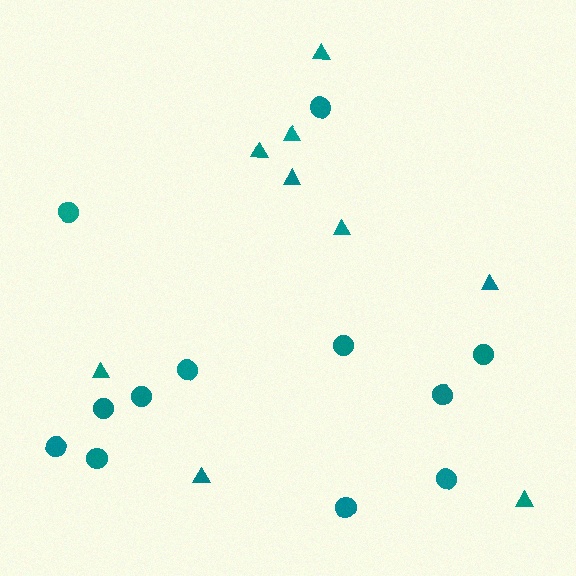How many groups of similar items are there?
There are 2 groups: one group of circles (12) and one group of triangles (9).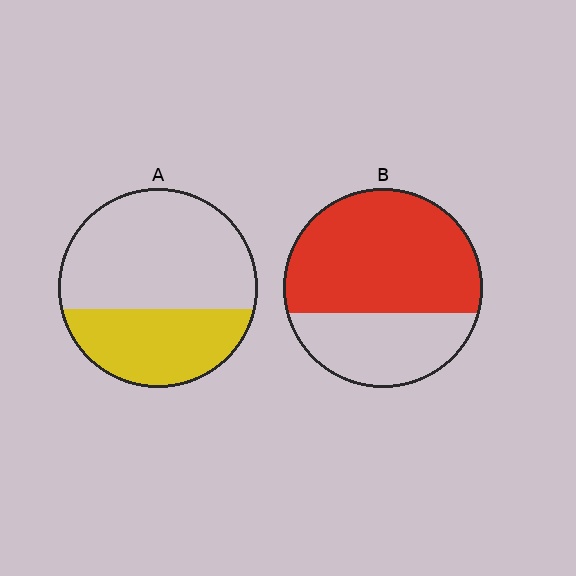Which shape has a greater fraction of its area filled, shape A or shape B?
Shape B.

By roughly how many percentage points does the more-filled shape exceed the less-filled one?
By roughly 30 percentage points (B over A).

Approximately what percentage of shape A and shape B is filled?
A is approximately 35% and B is approximately 65%.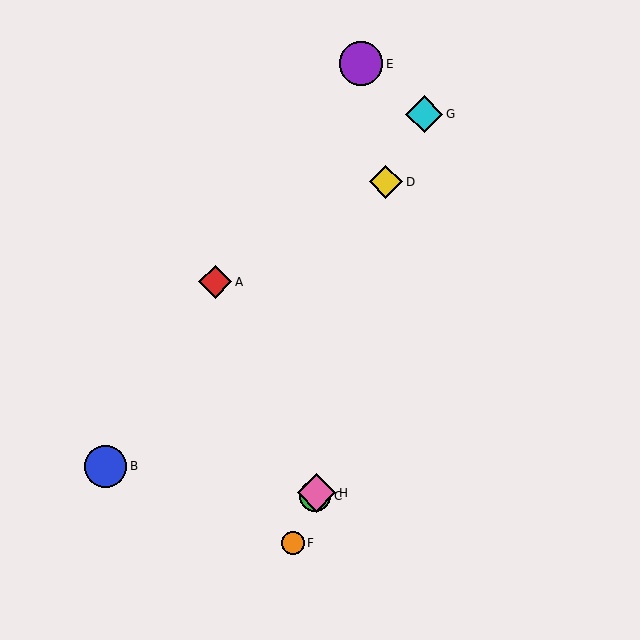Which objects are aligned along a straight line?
Objects C, F, H are aligned along a straight line.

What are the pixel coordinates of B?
Object B is at (106, 467).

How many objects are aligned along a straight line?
3 objects (C, F, H) are aligned along a straight line.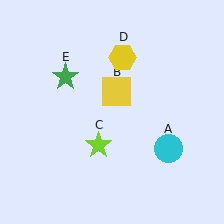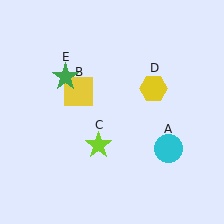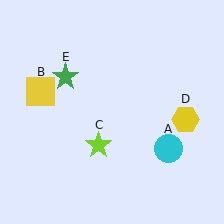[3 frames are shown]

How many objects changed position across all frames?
2 objects changed position: yellow square (object B), yellow hexagon (object D).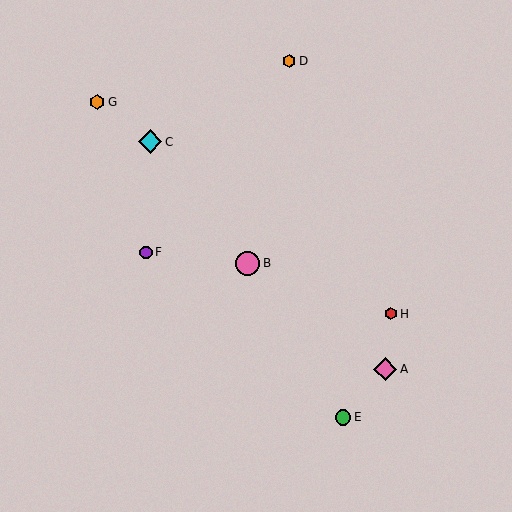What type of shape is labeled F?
Shape F is a purple circle.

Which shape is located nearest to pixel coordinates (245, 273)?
The pink circle (labeled B) at (247, 263) is nearest to that location.